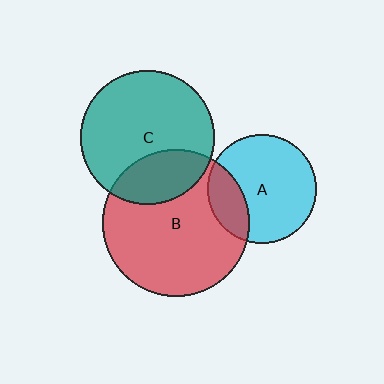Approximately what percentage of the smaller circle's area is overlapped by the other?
Approximately 20%.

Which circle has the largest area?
Circle B (red).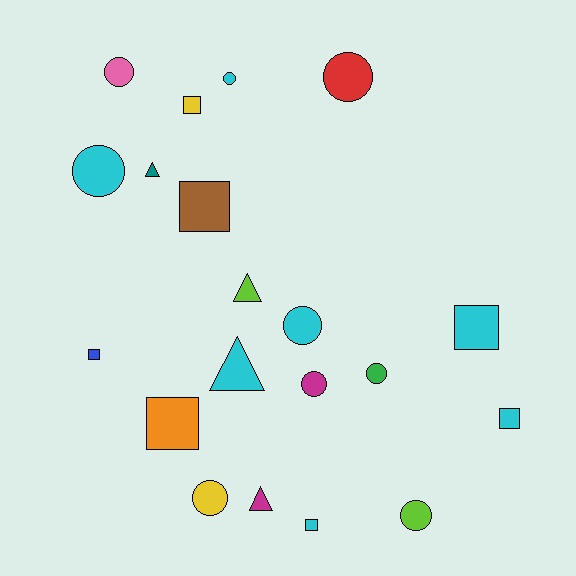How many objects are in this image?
There are 20 objects.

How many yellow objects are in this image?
There are 2 yellow objects.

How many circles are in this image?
There are 9 circles.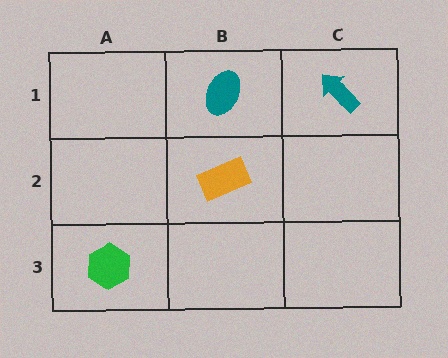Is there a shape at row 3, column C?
No, that cell is empty.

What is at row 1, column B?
A teal ellipse.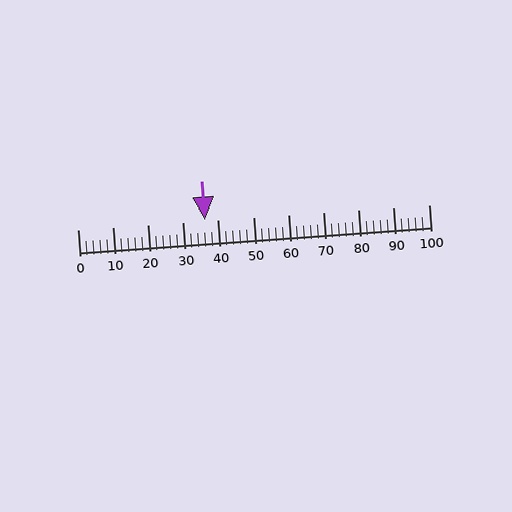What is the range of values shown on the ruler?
The ruler shows values from 0 to 100.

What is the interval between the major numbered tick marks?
The major tick marks are spaced 10 units apart.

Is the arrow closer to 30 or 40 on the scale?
The arrow is closer to 40.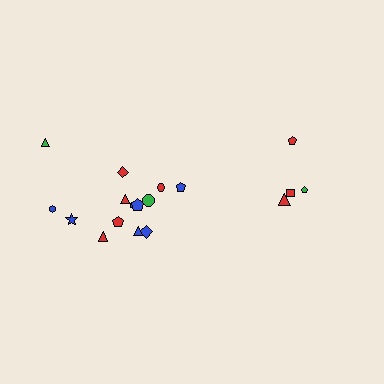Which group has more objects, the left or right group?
The left group.